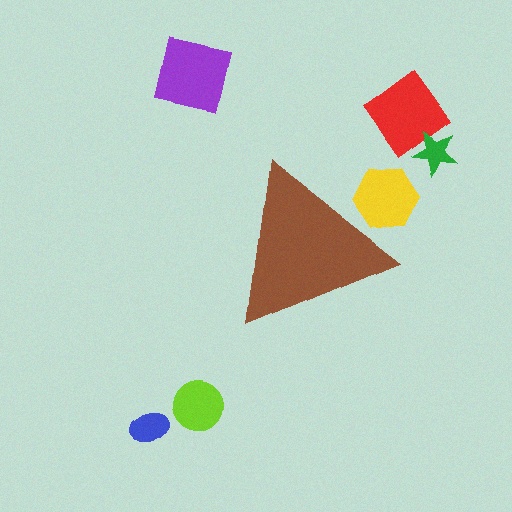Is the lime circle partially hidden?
No, the lime circle is fully visible.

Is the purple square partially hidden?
No, the purple square is fully visible.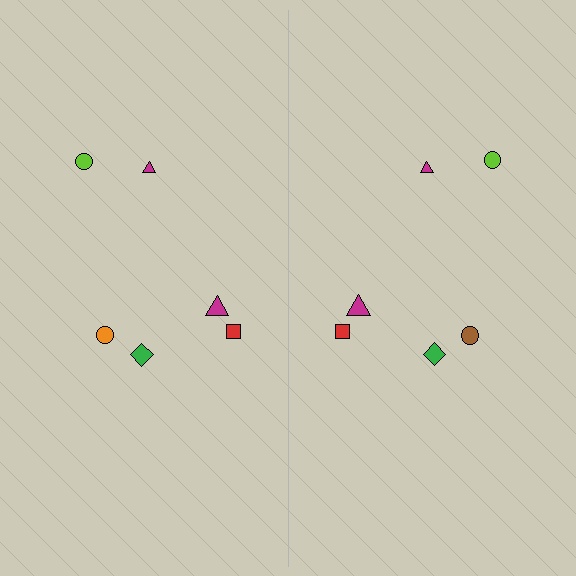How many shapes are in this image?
There are 12 shapes in this image.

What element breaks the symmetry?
The brown circle on the right side breaks the symmetry — its mirror counterpart is orange.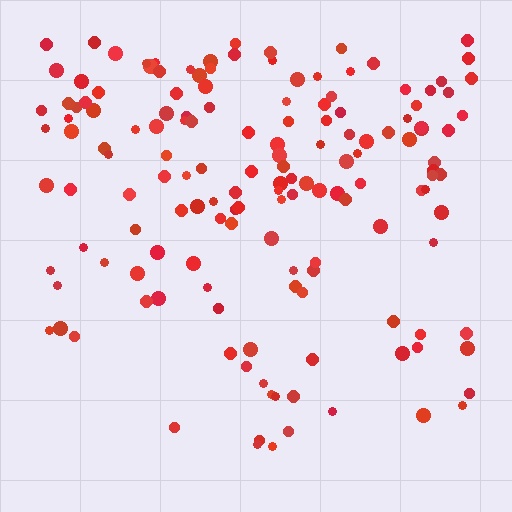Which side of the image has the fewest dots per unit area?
The bottom.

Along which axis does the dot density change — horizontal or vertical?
Vertical.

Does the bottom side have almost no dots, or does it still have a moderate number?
Still a moderate number, just noticeably fewer than the top.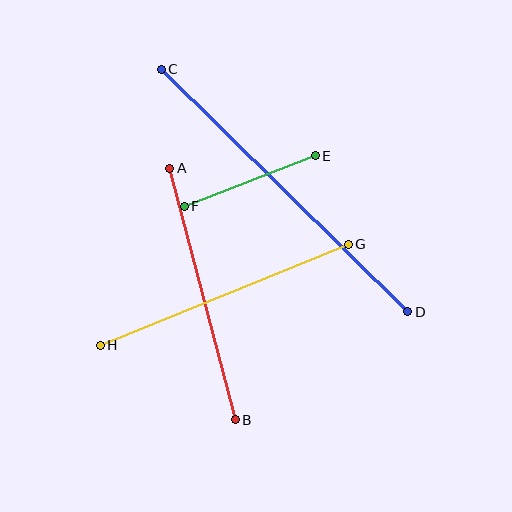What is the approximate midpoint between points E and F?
The midpoint is at approximately (250, 181) pixels.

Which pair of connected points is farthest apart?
Points C and D are farthest apart.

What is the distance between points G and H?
The distance is approximately 268 pixels.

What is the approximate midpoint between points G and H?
The midpoint is at approximately (224, 295) pixels.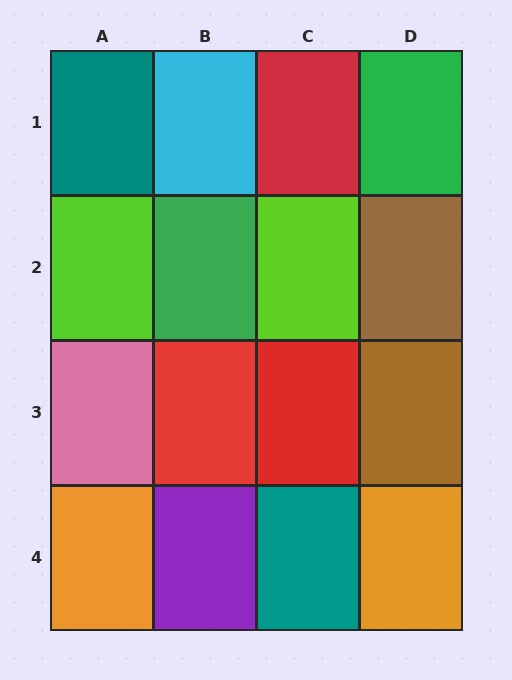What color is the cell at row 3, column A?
Pink.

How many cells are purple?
1 cell is purple.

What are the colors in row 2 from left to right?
Lime, green, lime, brown.